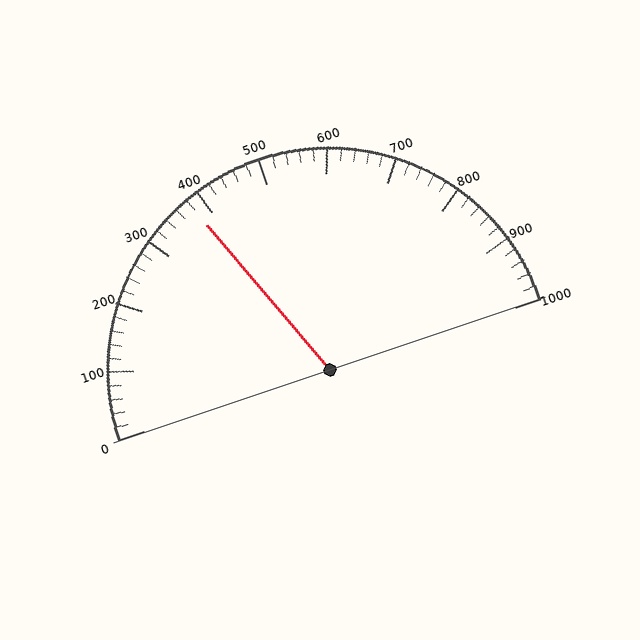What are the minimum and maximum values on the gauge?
The gauge ranges from 0 to 1000.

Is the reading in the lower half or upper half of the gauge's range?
The reading is in the lower half of the range (0 to 1000).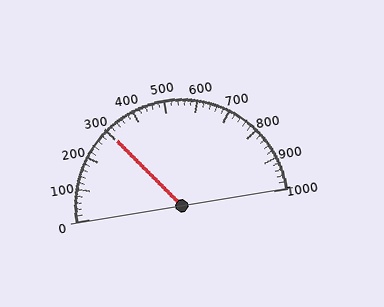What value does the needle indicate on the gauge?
The needle indicates approximately 300.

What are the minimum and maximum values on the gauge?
The gauge ranges from 0 to 1000.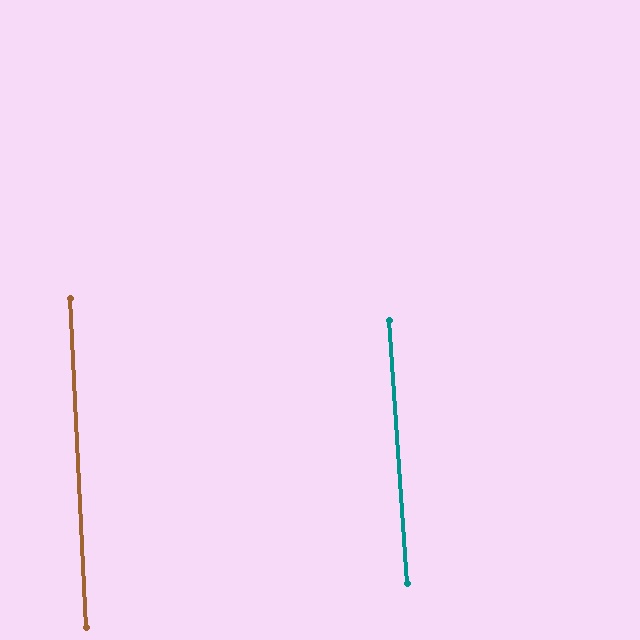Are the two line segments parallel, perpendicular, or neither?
Parallel — their directions differ by only 1.0°.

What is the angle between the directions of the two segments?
Approximately 1 degree.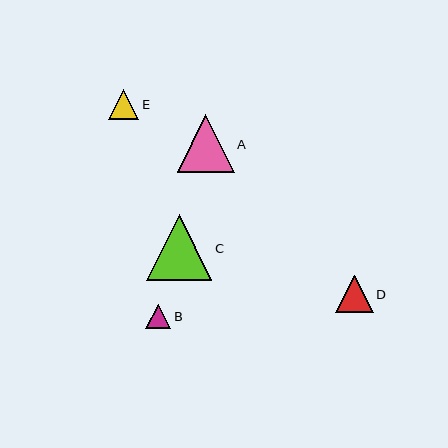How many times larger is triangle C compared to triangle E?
Triangle C is approximately 2.2 times the size of triangle E.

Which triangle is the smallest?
Triangle B is the smallest with a size of approximately 25 pixels.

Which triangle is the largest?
Triangle C is the largest with a size of approximately 65 pixels.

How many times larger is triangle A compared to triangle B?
Triangle A is approximately 2.3 times the size of triangle B.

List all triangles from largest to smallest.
From largest to smallest: C, A, D, E, B.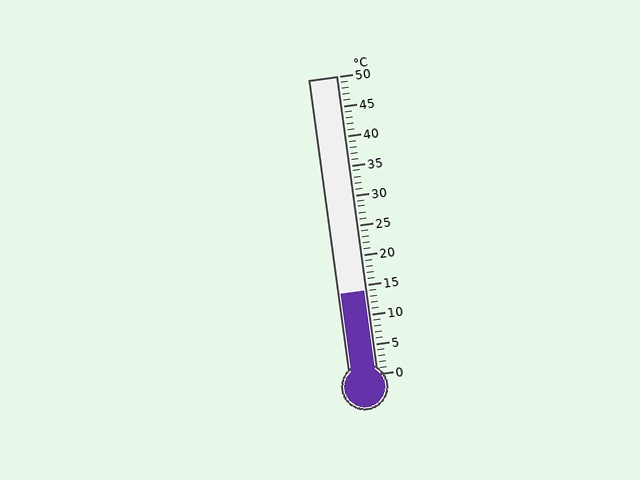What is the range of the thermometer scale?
The thermometer scale ranges from 0°C to 50°C.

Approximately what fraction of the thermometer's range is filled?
The thermometer is filled to approximately 30% of its range.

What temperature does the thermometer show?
The thermometer shows approximately 14°C.